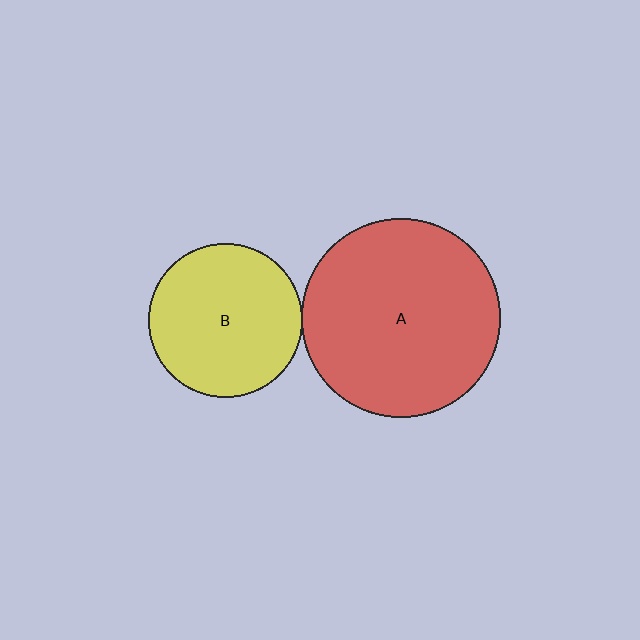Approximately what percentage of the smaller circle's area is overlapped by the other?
Approximately 5%.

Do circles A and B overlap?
Yes.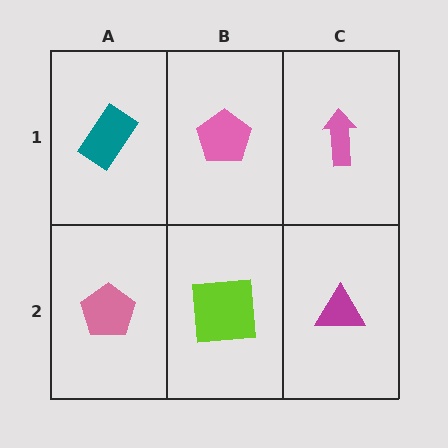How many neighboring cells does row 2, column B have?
3.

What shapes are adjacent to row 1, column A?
A pink pentagon (row 2, column A), a pink pentagon (row 1, column B).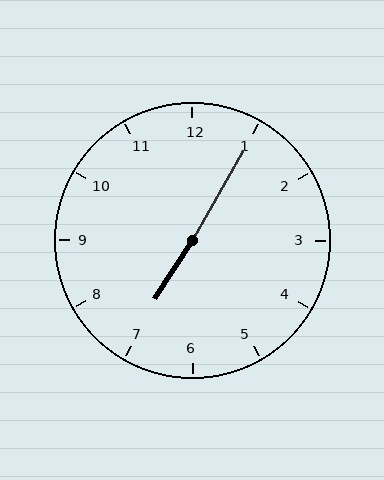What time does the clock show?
7:05.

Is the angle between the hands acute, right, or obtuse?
It is obtuse.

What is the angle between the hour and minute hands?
Approximately 178 degrees.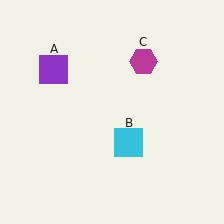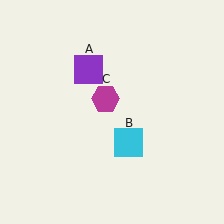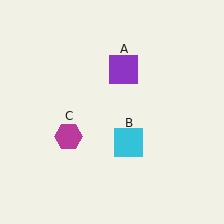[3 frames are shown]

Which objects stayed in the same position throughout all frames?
Cyan square (object B) remained stationary.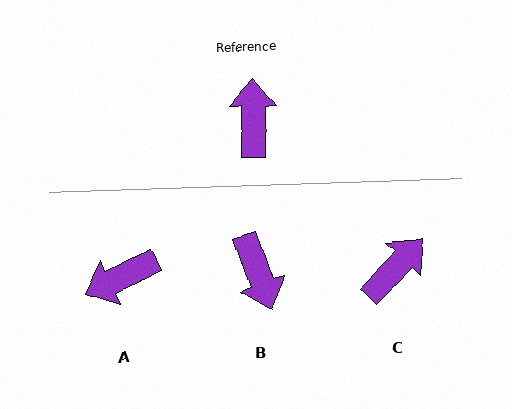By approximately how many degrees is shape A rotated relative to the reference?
Approximately 115 degrees counter-clockwise.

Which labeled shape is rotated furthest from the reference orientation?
B, about 160 degrees away.